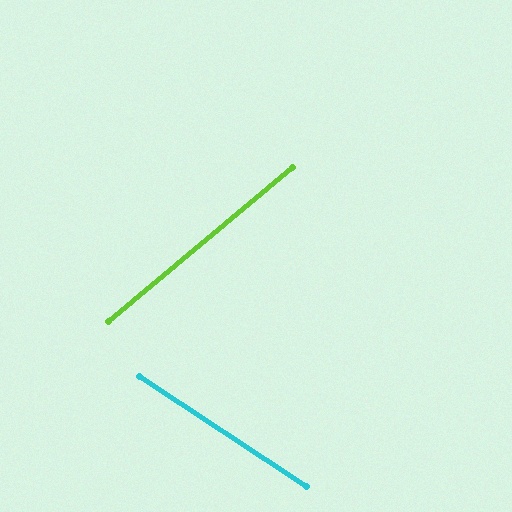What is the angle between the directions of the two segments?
Approximately 73 degrees.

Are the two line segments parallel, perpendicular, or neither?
Neither parallel nor perpendicular — they differ by about 73°.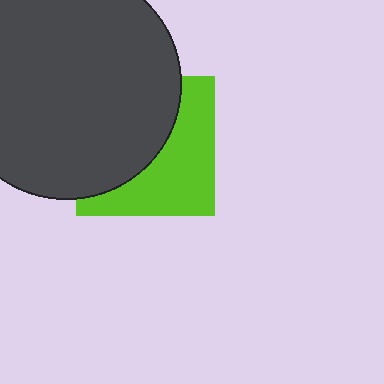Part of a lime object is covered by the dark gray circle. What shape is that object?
It is a square.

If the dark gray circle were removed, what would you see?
You would see the complete lime square.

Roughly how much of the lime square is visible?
About half of it is visible (roughly 47%).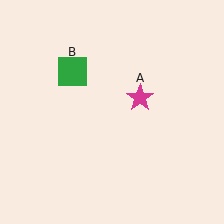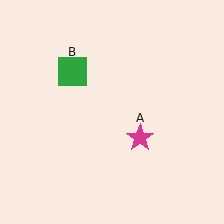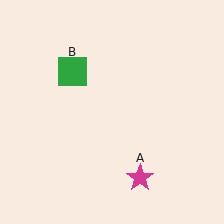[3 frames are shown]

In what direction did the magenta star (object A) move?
The magenta star (object A) moved down.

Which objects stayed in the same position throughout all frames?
Green square (object B) remained stationary.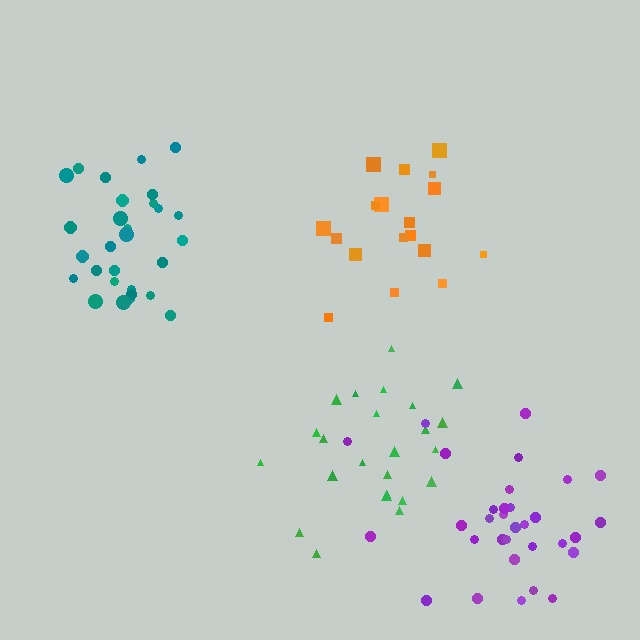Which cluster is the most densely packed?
Teal.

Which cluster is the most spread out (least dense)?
Green.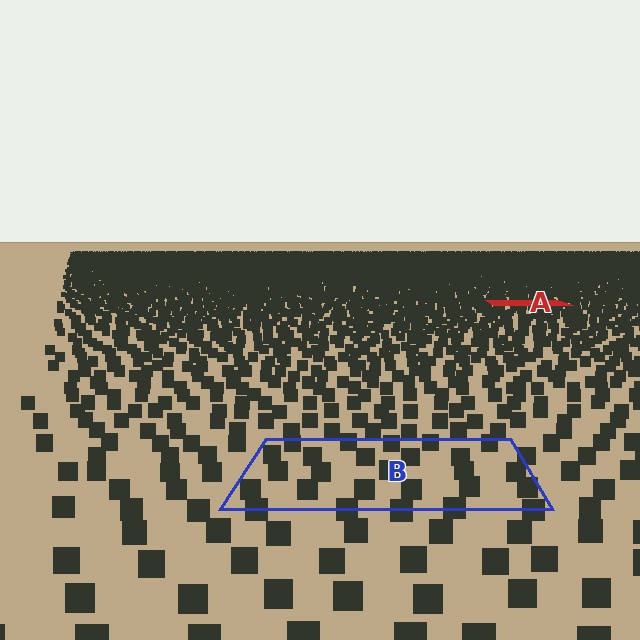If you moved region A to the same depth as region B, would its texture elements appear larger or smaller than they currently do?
They would appear larger. At a closer depth, the same texture elements are projected at a bigger on-screen size.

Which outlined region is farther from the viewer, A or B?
Region A is farther from the viewer — the texture elements inside it appear smaller and more densely packed.